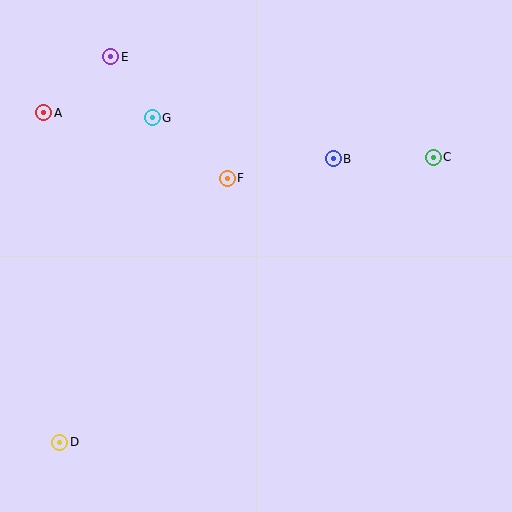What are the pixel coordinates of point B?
Point B is at (333, 159).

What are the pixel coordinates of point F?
Point F is at (227, 178).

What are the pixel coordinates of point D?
Point D is at (60, 442).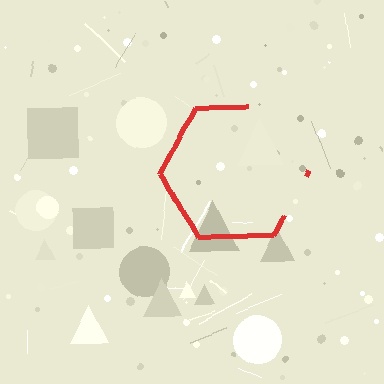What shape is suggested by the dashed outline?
The dashed outline suggests a hexagon.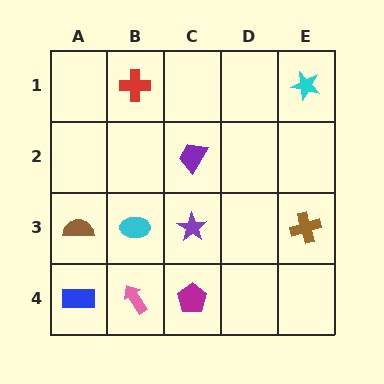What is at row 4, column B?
A pink arrow.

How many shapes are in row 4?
3 shapes.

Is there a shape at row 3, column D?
No, that cell is empty.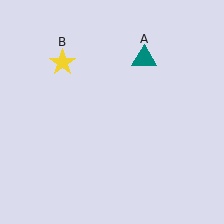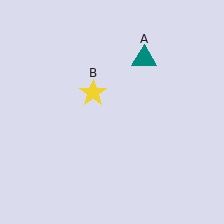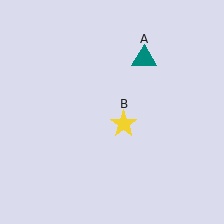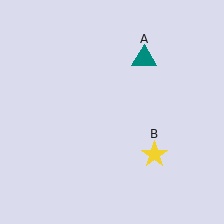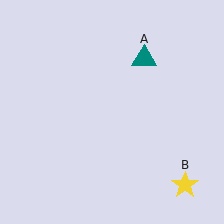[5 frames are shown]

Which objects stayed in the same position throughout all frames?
Teal triangle (object A) remained stationary.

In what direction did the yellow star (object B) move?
The yellow star (object B) moved down and to the right.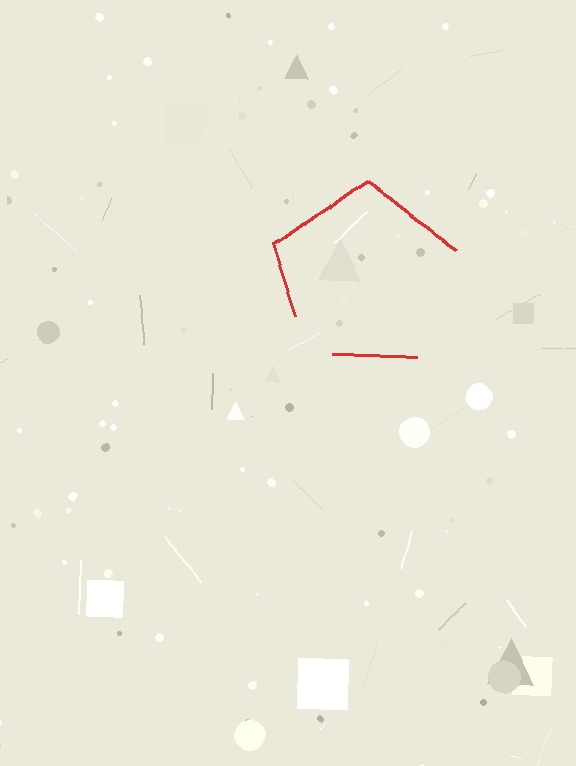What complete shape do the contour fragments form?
The contour fragments form a pentagon.